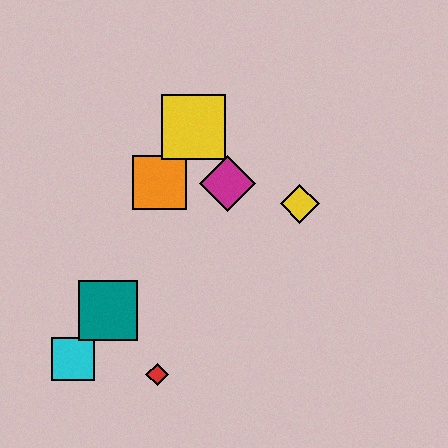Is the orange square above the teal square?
Yes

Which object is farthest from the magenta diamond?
The cyan square is farthest from the magenta diamond.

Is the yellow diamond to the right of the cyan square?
Yes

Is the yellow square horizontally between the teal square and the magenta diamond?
Yes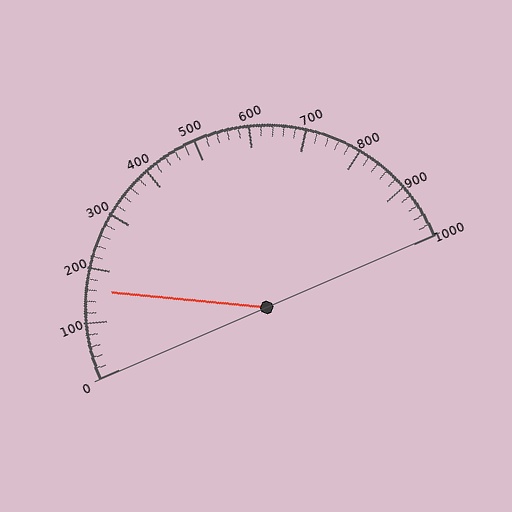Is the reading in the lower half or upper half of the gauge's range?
The reading is in the lower half of the range (0 to 1000).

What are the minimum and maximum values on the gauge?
The gauge ranges from 0 to 1000.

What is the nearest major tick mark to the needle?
The nearest major tick mark is 200.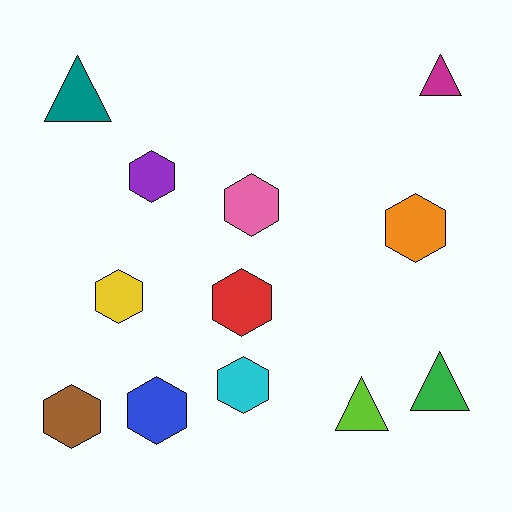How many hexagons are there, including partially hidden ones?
There are 8 hexagons.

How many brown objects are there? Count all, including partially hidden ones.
There is 1 brown object.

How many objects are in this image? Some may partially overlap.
There are 12 objects.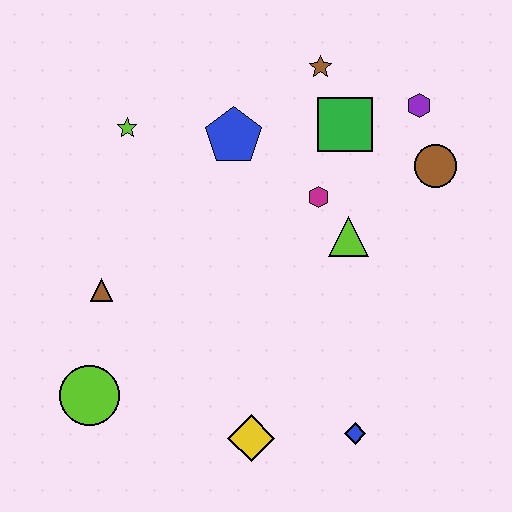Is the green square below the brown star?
Yes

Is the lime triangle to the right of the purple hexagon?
No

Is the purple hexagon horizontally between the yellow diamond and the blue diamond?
No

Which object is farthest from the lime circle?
The purple hexagon is farthest from the lime circle.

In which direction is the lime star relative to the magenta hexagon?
The lime star is to the left of the magenta hexagon.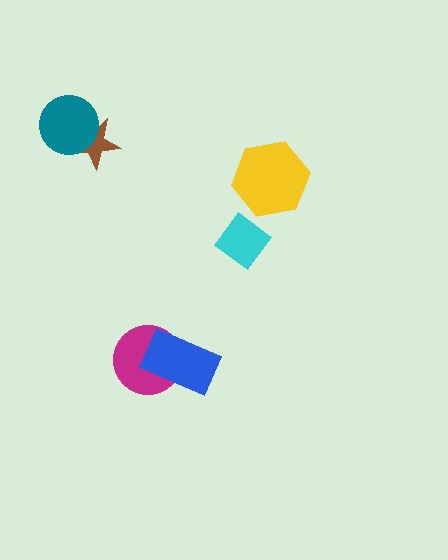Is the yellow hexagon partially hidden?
No, no other shape covers it.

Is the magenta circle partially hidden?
Yes, it is partially covered by another shape.